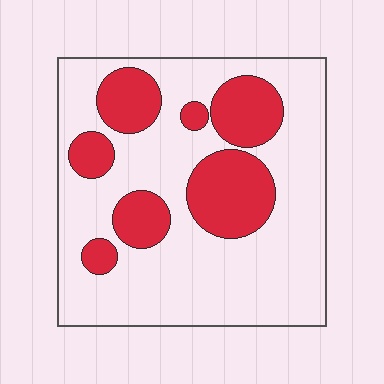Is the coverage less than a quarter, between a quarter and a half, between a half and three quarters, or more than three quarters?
Between a quarter and a half.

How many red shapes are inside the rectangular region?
7.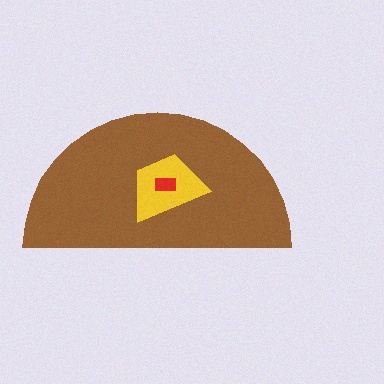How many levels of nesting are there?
3.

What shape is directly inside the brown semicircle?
The yellow trapezoid.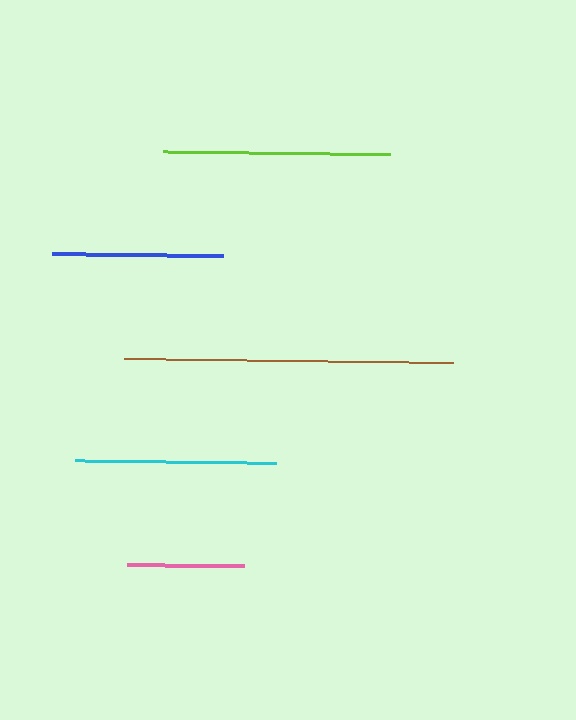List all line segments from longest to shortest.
From longest to shortest: brown, lime, cyan, blue, pink.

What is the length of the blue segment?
The blue segment is approximately 171 pixels long.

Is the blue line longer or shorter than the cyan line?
The cyan line is longer than the blue line.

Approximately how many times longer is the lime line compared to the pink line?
The lime line is approximately 1.9 times the length of the pink line.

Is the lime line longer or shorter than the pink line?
The lime line is longer than the pink line.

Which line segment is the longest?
The brown line is the longest at approximately 329 pixels.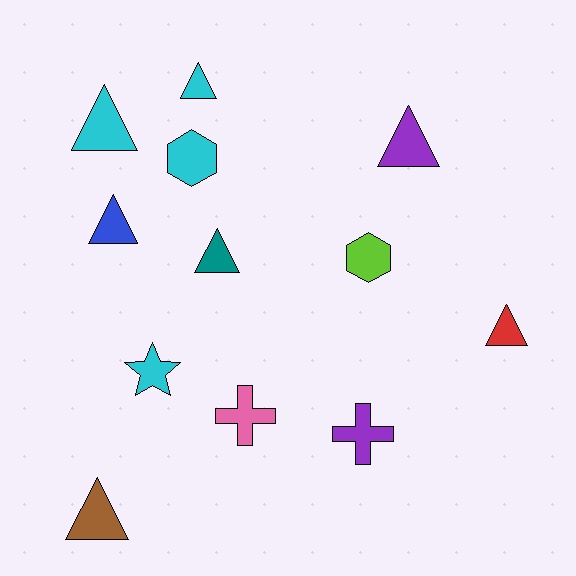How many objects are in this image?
There are 12 objects.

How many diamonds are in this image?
There are no diamonds.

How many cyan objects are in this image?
There are 4 cyan objects.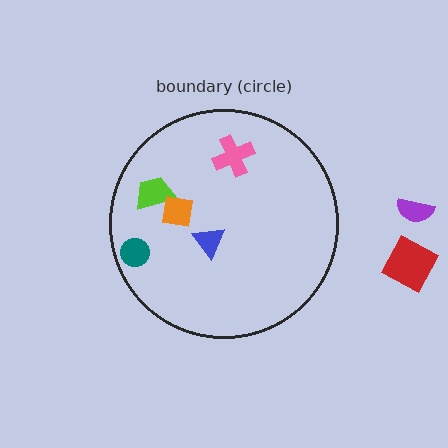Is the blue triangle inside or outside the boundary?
Inside.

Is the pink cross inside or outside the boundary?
Inside.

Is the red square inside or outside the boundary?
Outside.